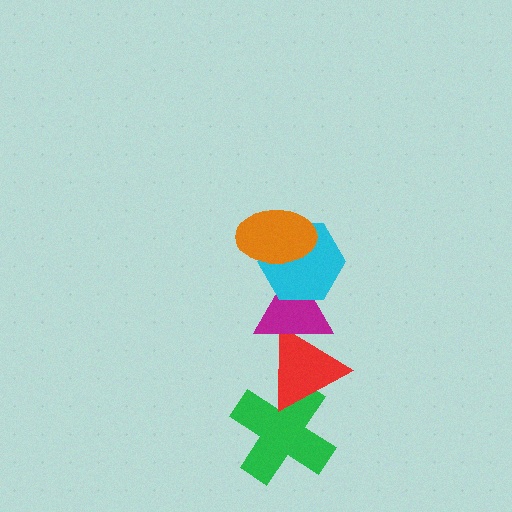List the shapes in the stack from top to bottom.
From top to bottom: the orange ellipse, the cyan hexagon, the magenta triangle, the red triangle, the green cross.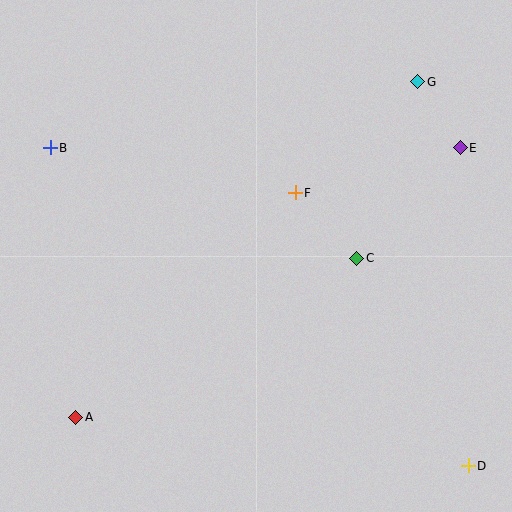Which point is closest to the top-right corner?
Point G is closest to the top-right corner.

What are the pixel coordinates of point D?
Point D is at (468, 466).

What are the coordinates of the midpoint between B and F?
The midpoint between B and F is at (173, 170).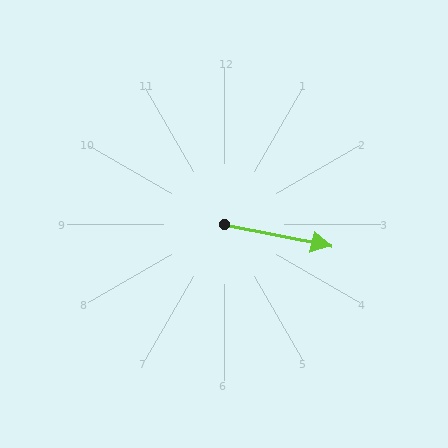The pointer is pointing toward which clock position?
Roughly 3 o'clock.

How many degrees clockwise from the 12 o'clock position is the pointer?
Approximately 101 degrees.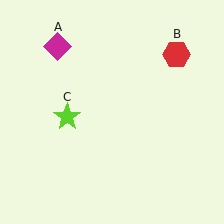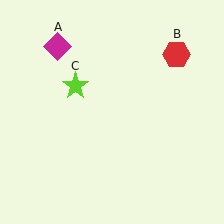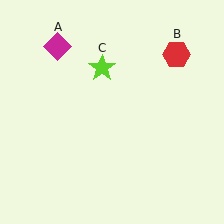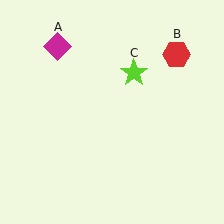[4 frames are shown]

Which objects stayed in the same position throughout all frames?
Magenta diamond (object A) and red hexagon (object B) remained stationary.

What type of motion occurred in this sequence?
The lime star (object C) rotated clockwise around the center of the scene.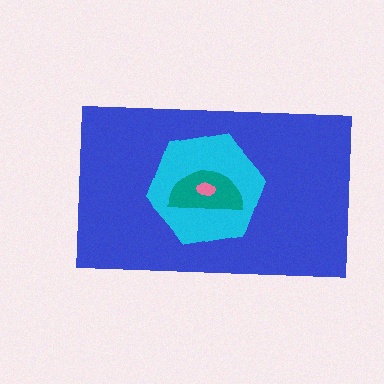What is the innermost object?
The pink ellipse.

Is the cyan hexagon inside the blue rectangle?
Yes.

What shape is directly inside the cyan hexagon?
The teal semicircle.